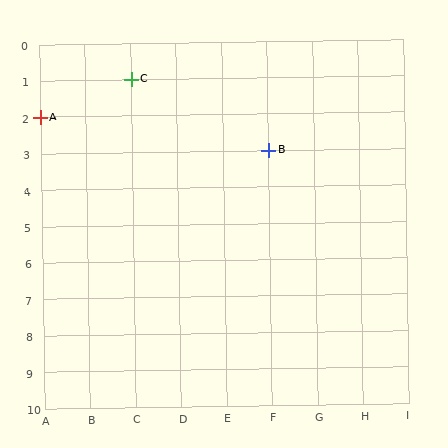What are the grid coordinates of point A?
Point A is at grid coordinates (A, 2).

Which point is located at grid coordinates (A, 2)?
Point A is at (A, 2).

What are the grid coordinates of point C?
Point C is at grid coordinates (C, 1).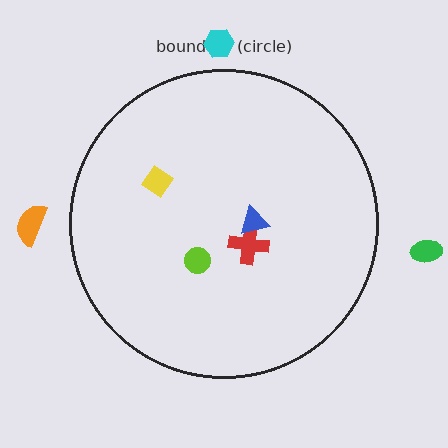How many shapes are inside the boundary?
4 inside, 3 outside.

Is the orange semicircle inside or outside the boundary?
Outside.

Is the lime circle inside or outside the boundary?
Inside.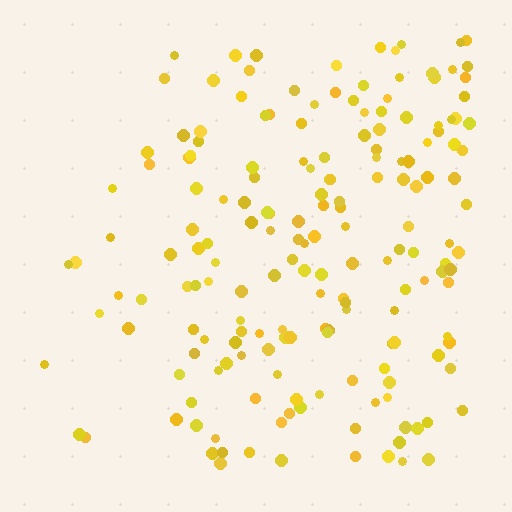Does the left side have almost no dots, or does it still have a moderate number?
Still a moderate number, just noticeably fewer than the right.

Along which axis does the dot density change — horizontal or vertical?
Horizontal.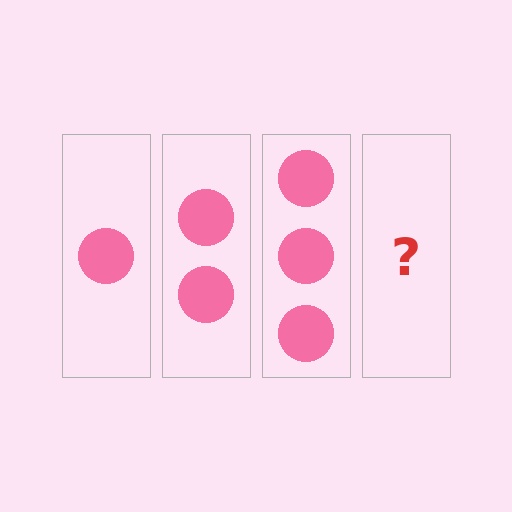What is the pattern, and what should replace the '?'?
The pattern is that each step adds one more circle. The '?' should be 4 circles.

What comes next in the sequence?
The next element should be 4 circles.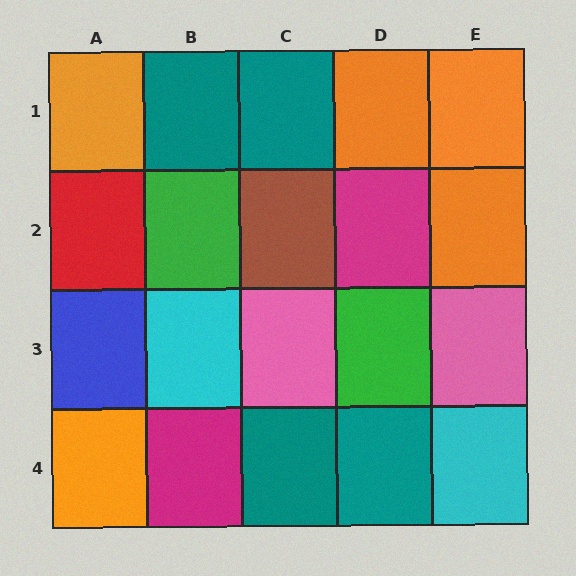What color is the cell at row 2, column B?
Green.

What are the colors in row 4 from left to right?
Orange, magenta, teal, teal, cyan.